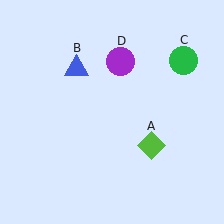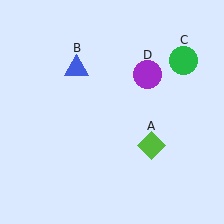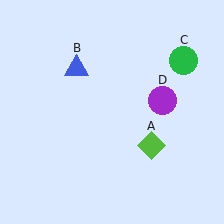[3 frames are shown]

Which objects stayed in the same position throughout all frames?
Lime diamond (object A) and blue triangle (object B) and green circle (object C) remained stationary.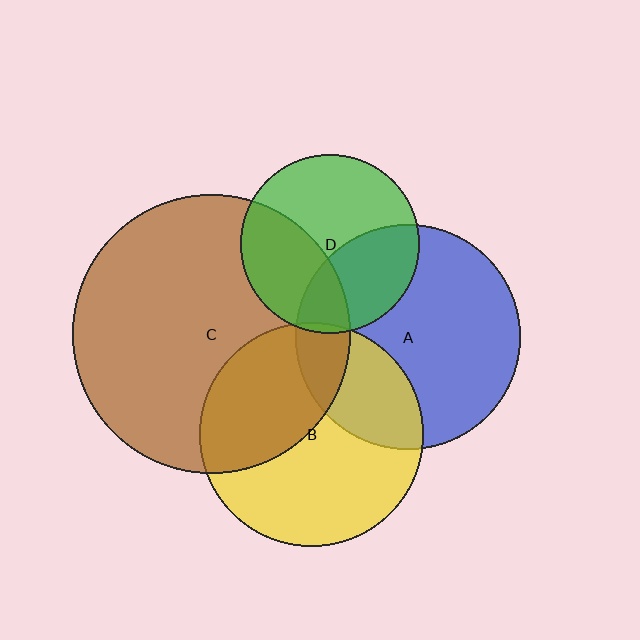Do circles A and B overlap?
Yes.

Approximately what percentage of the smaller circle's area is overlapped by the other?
Approximately 30%.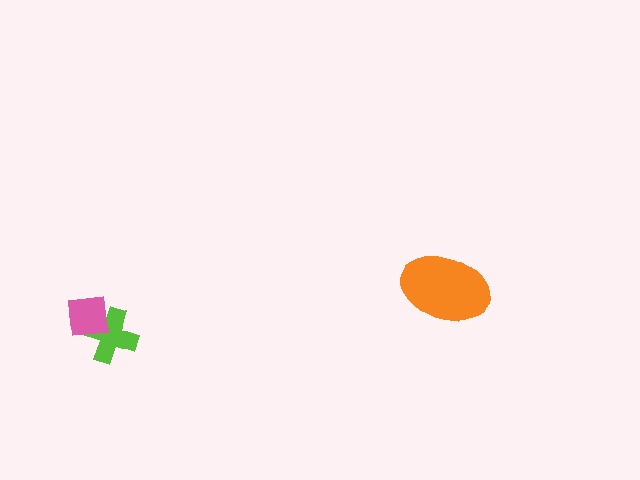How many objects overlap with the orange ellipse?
0 objects overlap with the orange ellipse.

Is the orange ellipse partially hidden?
No, no other shape covers it.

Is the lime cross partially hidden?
Yes, it is partially covered by another shape.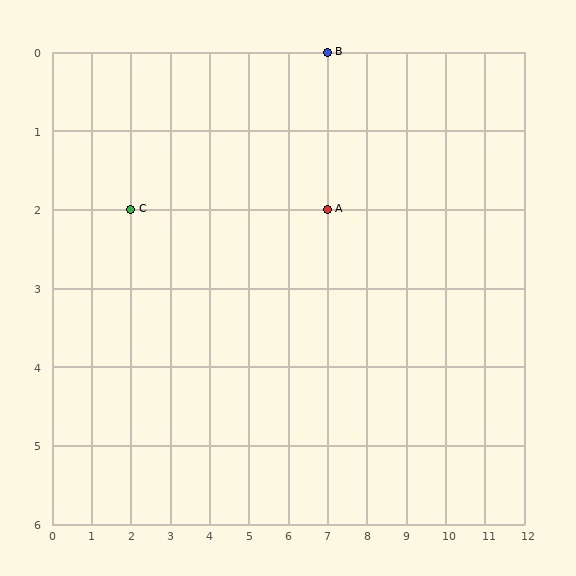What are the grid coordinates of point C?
Point C is at grid coordinates (2, 2).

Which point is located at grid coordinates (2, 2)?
Point C is at (2, 2).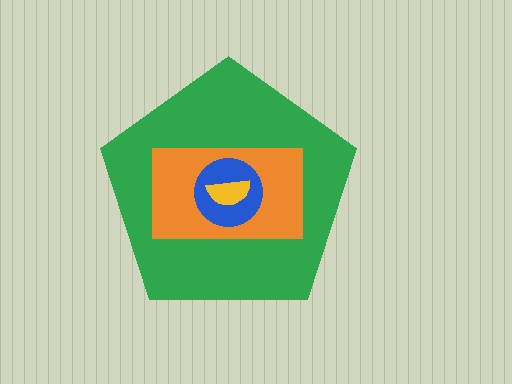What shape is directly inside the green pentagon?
The orange rectangle.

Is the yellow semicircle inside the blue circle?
Yes.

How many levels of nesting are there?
4.